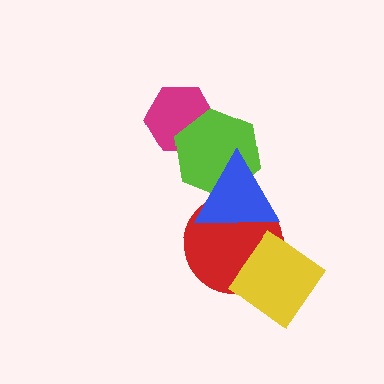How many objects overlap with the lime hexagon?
2 objects overlap with the lime hexagon.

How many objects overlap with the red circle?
2 objects overlap with the red circle.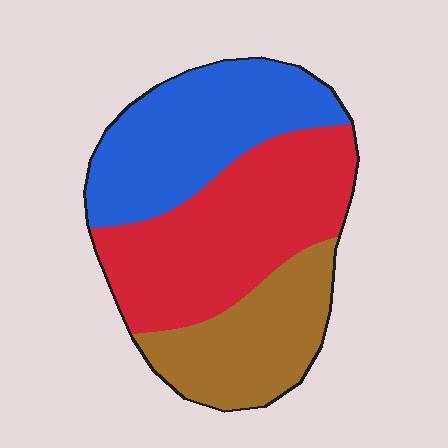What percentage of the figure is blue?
Blue covers around 35% of the figure.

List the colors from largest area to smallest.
From largest to smallest: red, blue, brown.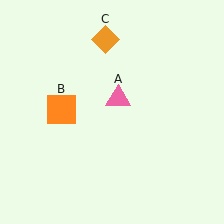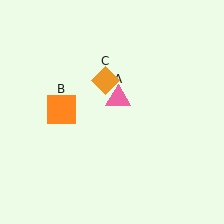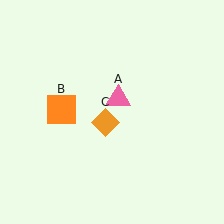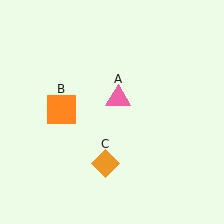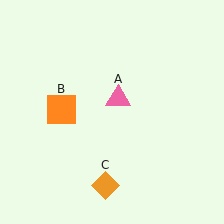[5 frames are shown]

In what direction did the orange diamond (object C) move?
The orange diamond (object C) moved down.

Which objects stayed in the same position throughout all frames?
Pink triangle (object A) and orange square (object B) remained stationary.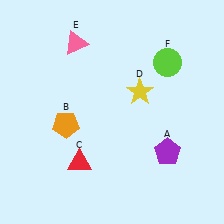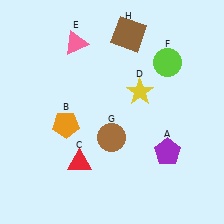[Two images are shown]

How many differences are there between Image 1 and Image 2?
There are 2 differences between the two images.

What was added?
A brown circle (G), a brown square (H) were added in Image 2.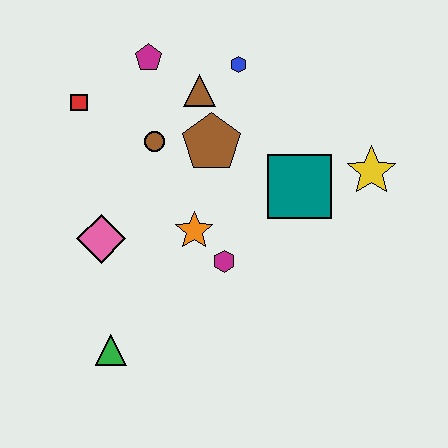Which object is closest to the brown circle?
The brown pentagon is closest to the brown circle.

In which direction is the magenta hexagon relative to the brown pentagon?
The magenta hexagon is below the brown pentagon.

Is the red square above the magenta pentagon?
No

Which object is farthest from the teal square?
The green triangle is farthest from the teal square.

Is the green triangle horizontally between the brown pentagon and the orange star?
No